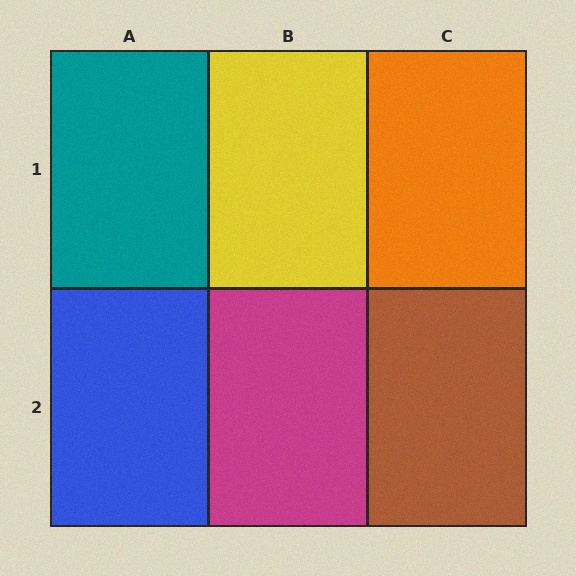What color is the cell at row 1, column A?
Teal.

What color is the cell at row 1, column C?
Orange.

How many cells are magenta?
1 cell is magenta.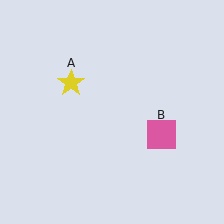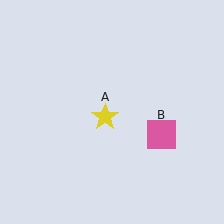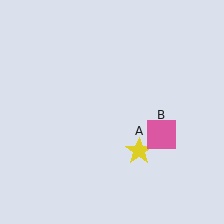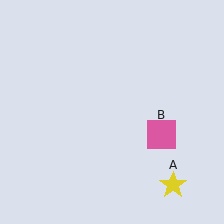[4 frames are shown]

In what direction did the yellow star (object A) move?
The yellow star (object A) moved down and to the right.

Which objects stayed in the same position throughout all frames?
Pink square (object B) remained stationary.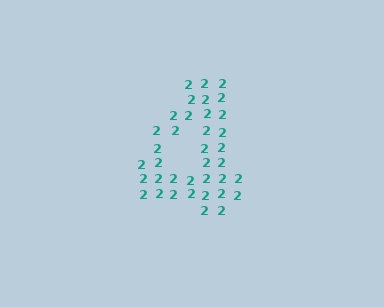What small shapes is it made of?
It is made of small digit 2's.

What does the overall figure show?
The overall figure shows the digit 4.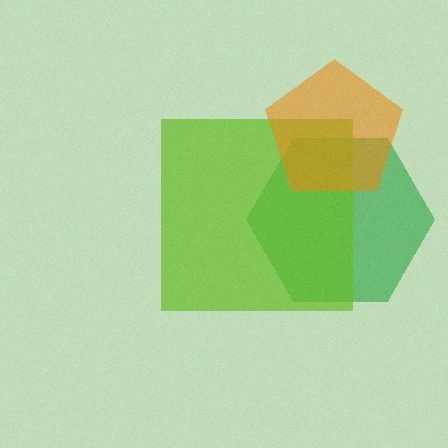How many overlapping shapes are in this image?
There are 3 overlapping shapes in the image.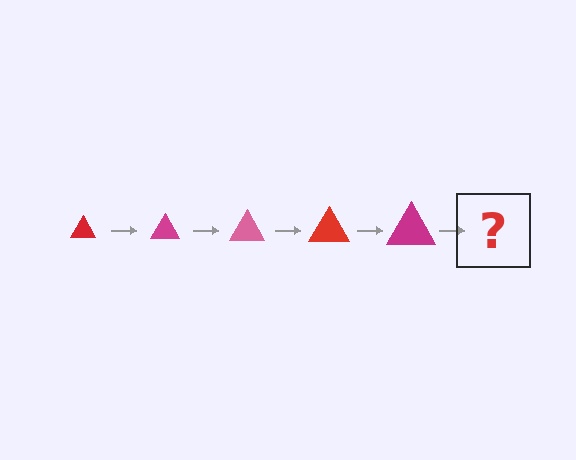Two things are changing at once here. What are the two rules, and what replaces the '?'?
The two rules are that the triangle grows larger each step and the color cycles through red, magenta, and pink. The '?' should be a pink triangle, larger than the previous one.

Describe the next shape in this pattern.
It should be a pink triangle, larger than the previous one.